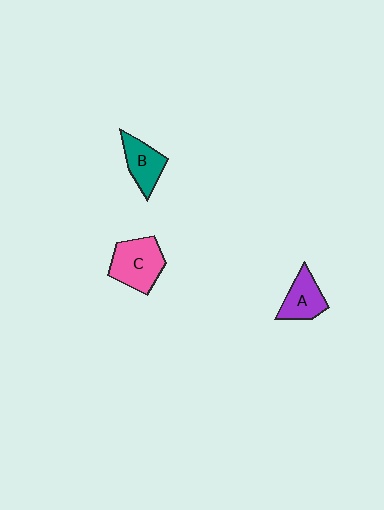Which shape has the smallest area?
Shape B (teal).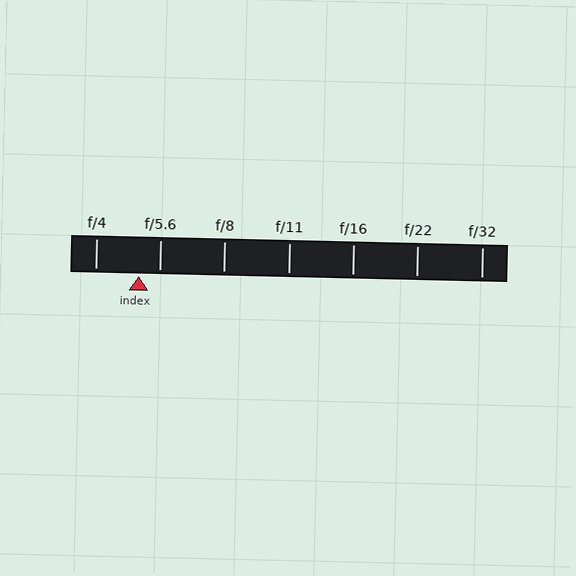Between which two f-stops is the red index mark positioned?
The index mark is between f/4 and f/5.6.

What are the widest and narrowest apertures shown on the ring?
The widest aperture shown is f/4 and the narrowest is f/32.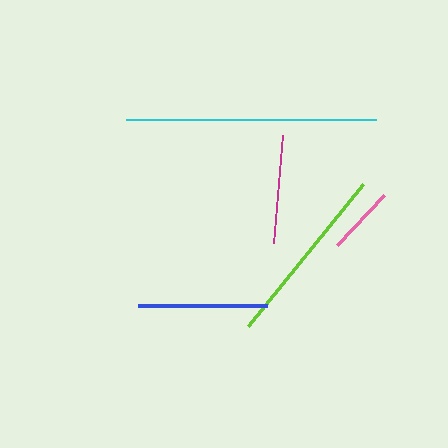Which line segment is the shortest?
The pink line is the shortest at approximately 69 pixels.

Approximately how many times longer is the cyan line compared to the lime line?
The cyan line is approximately 1.4 times the length of the lime line.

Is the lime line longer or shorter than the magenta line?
The lime line is longer than the magenta line.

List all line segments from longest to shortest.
From longest to shortest: cyan, lime, blue, magenta, pink.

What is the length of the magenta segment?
The magenta segment is approximately 109 pixels long.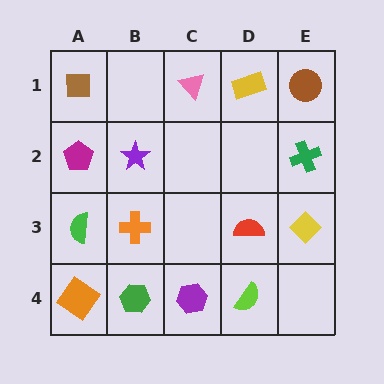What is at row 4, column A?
An orange diamond.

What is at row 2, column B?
A purple star.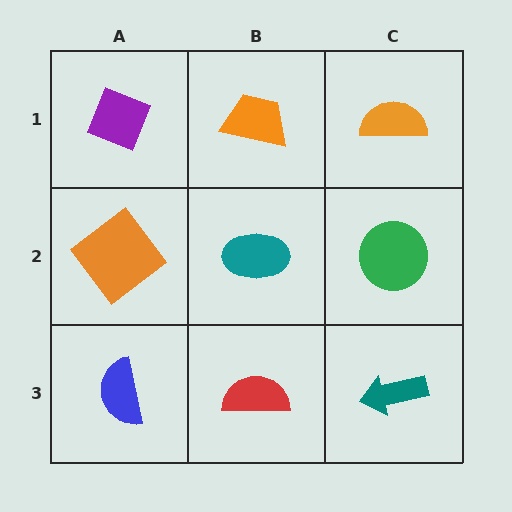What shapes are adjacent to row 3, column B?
A teal ellipse (row 2, column B), a blue semicircle (row 3, column A), a teal arrow (row 3, column C).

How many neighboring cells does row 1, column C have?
2.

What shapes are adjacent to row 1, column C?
A green circle (row 2, column C), an orange trapezoid (row 1, column B).